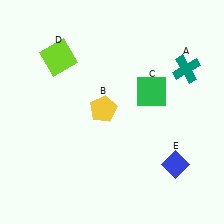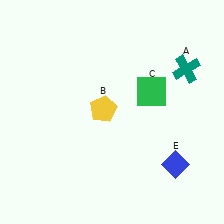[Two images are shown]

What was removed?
The lime square (D) was removed in Image 2.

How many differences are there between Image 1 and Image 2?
There is 1 difference between the two images.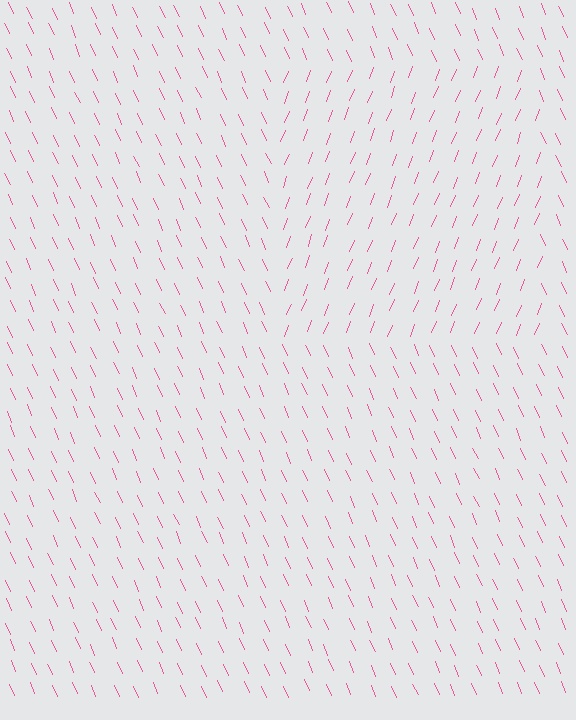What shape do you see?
I see a rectangle.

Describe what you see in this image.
The image is filled with small pink line segments. A rectangle region in the image has lines oriented differently from the surrounding lines, creating a visible texture boundary.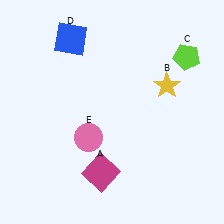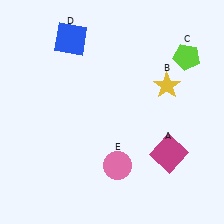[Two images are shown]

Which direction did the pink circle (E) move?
The pink circle (E) moved right.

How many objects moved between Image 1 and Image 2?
2 objects moved between the two images.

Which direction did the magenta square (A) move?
The magenta square (A) moved right.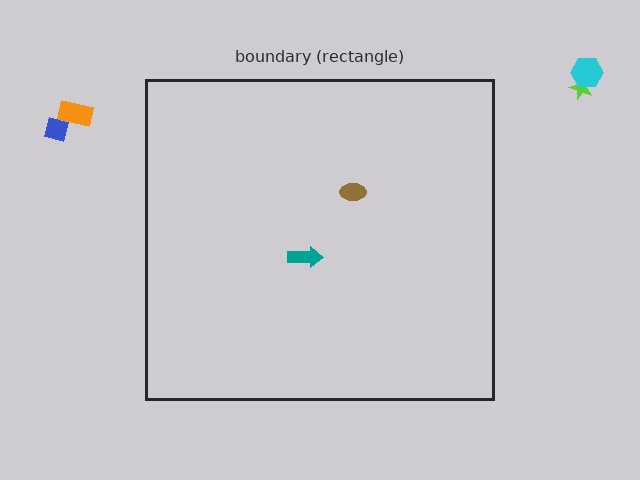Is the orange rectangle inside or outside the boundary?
Outside.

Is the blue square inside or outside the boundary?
Outside.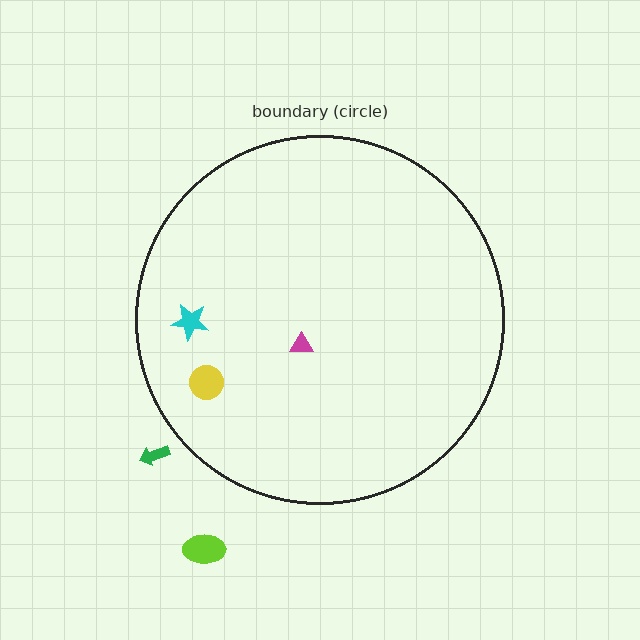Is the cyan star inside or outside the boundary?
Inside.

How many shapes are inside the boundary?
3 inside, 2 outside.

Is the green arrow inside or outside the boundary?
Outside.